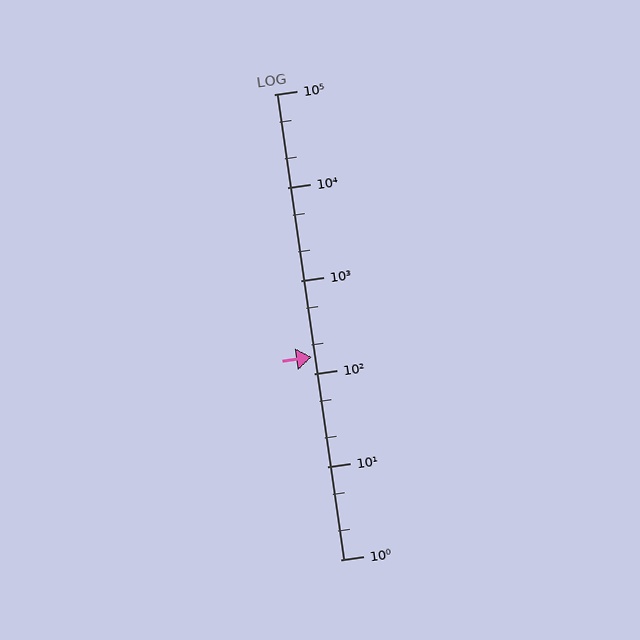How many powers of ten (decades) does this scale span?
The scale spans 5 decades, from 1 to 100000.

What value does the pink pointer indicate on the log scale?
The pointer indicates approximately 150.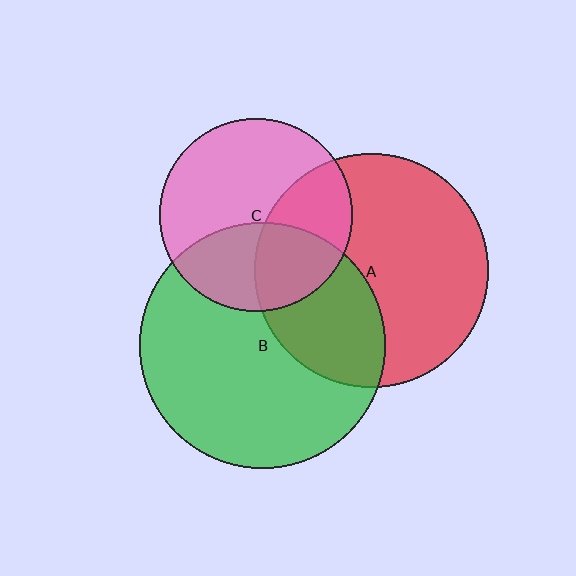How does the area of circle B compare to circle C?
Approximately 1.6 times.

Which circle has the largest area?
Circle B (green).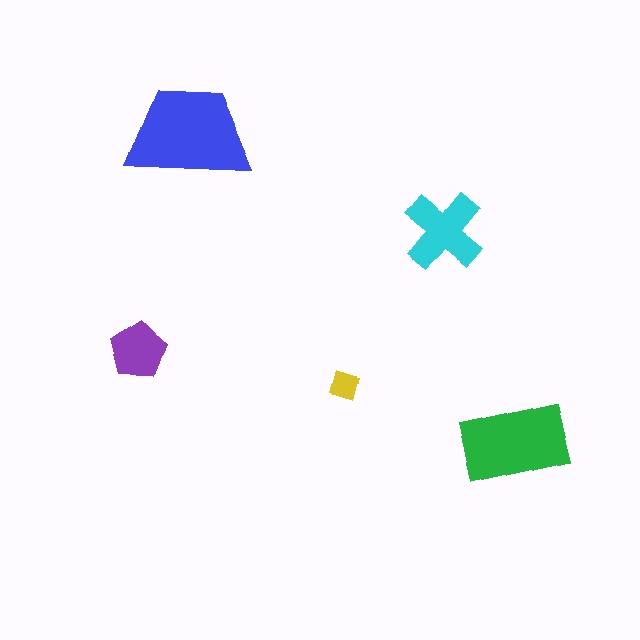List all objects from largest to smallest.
The blue trapezoid, the green rectangle, the cyan cross, the purple pentagon, the yellow diamond.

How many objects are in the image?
There are 5 objects in the image.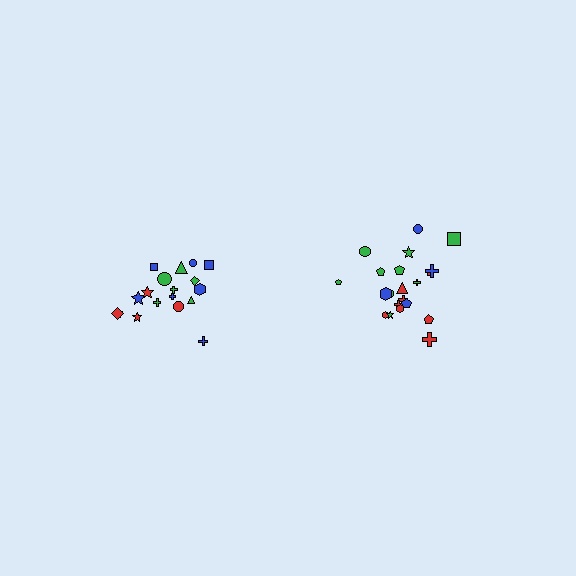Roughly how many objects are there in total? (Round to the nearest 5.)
Roughly 40 objects in total.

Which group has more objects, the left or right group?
The right group.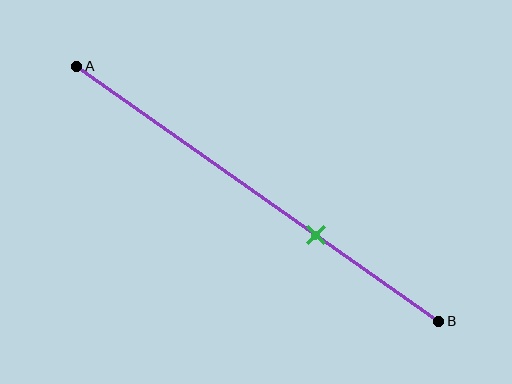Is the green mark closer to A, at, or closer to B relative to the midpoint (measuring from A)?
The green mark is closer to point B than the midpoint of segment AB.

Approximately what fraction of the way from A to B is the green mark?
The green mark is approximately 65% of the way from A to B.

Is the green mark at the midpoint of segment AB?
No, the mark is at about 65% from A, not at the 50% midpoint.